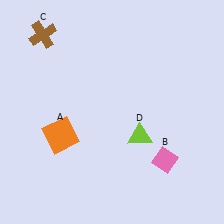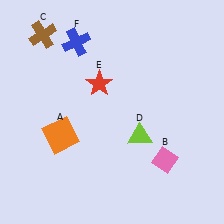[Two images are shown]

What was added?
A red star (E), a blue cross (F) were added in Image 2.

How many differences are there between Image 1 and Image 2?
There are 2 differences between the two images.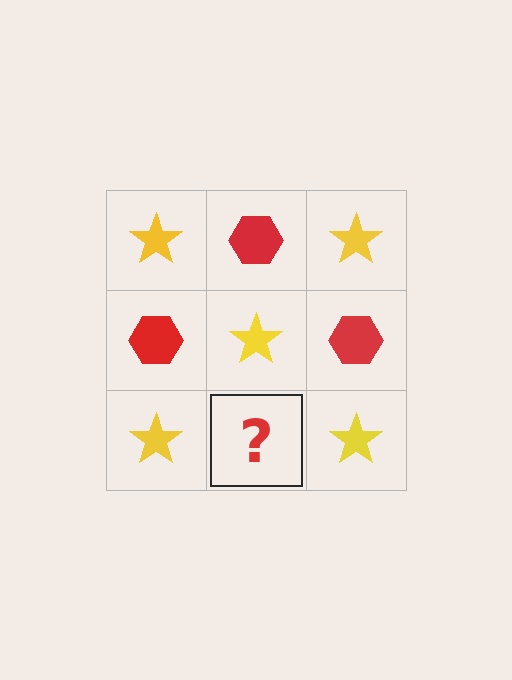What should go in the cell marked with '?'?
The missing cell should contain a red hexagon.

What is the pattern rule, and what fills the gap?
The rule is that it alternates yellow star and red hexagon in a checkerboard pattern. The gap should be filled with a red hexagon.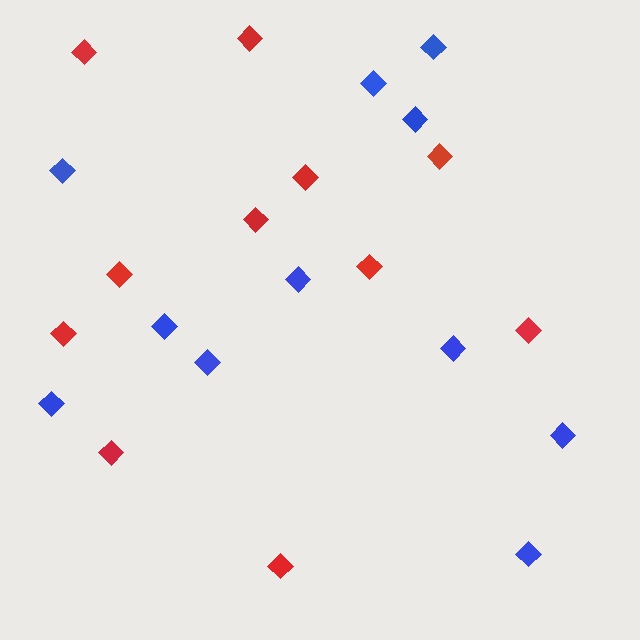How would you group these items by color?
There are 2 groups: one group of blue diamonds (11) and one group of red diamonds (11).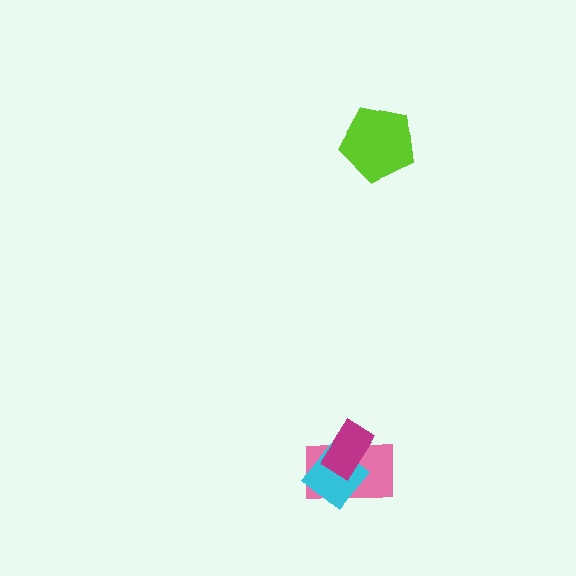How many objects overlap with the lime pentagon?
0 objects overlap with the lime pentagon.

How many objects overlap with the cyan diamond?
2 objects overlap with the cyan diamond.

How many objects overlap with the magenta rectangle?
2 objects overlap with the magenta rectangle.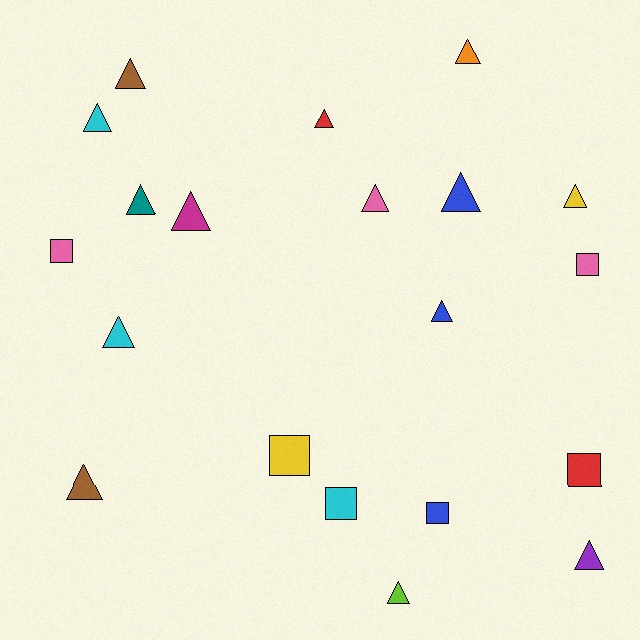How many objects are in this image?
There are 20 objects.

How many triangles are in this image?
There are 14 triangles.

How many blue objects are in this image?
There are 3 blue objects.